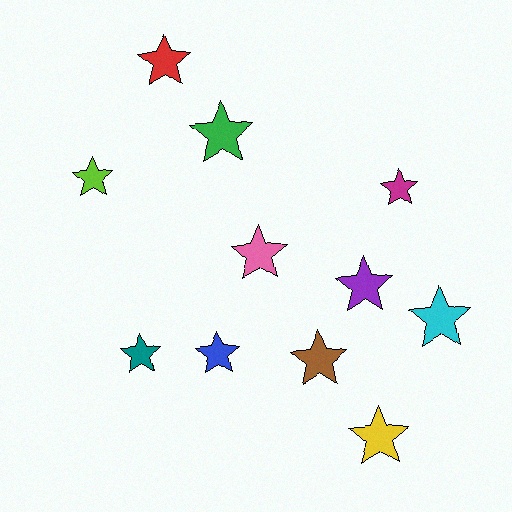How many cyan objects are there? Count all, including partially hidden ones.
There is 1 cyan object.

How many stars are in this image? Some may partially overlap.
There are 11 stars.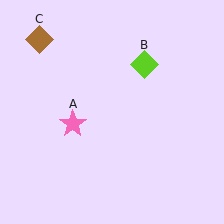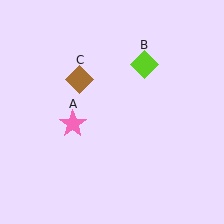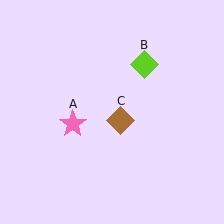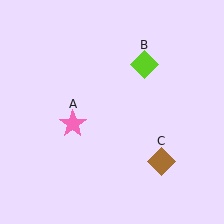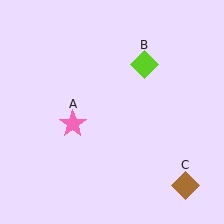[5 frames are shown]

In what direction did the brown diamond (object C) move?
The brown diamond (object C) moved down and to the right.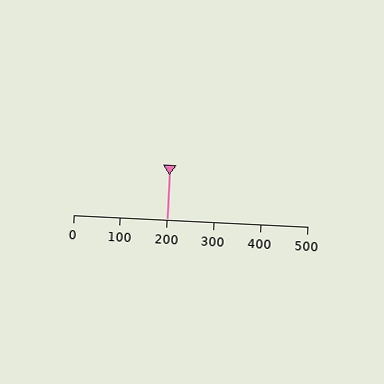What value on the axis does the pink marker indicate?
The marker indicates approximately 200.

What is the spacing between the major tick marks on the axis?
The major ticks are spaced 100 apart.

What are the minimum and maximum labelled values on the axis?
The axis runs from 0 to 500.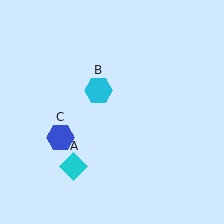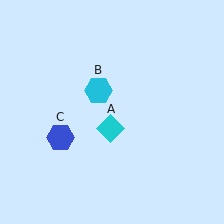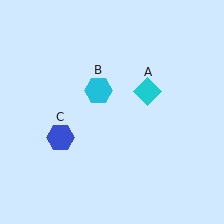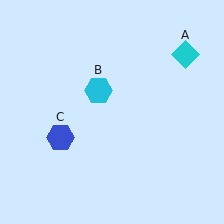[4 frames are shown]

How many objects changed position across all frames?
1 object changed position: cyan diamond (object A).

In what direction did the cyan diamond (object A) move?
The cyan diamond (object A) moved up and to the right.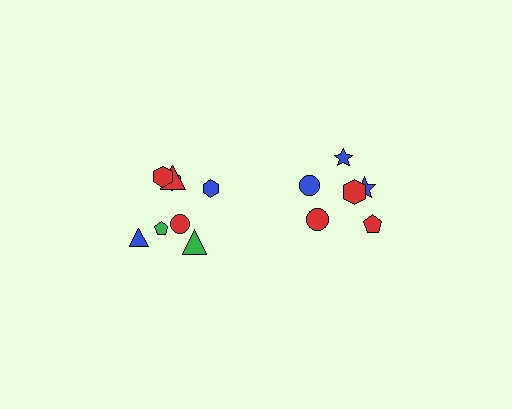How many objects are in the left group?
There are 8 objects.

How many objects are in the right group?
There are 6 objects.